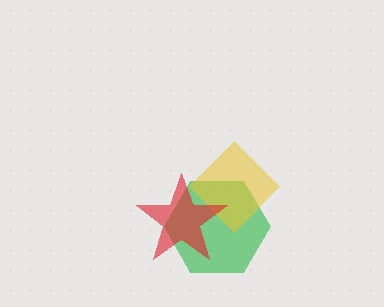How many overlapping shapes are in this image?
There are 3 overlapping shapes in the image.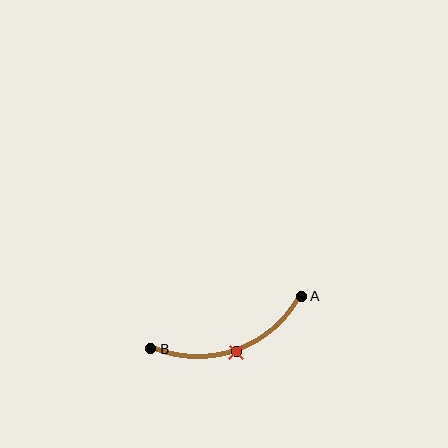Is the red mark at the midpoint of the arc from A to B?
Yes. The red mark lies on the arc at equal arc-length from both A and B — it is the arc midpoint.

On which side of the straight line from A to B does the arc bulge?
The arc bulges below the straight line connecting A and B.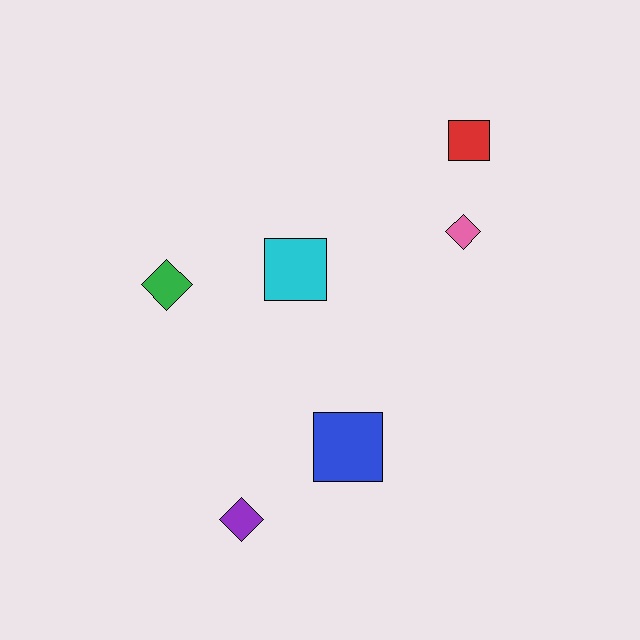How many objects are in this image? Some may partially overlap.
There are 6 objects.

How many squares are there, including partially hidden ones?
There are 3 squares.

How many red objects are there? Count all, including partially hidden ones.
There is 1 red object.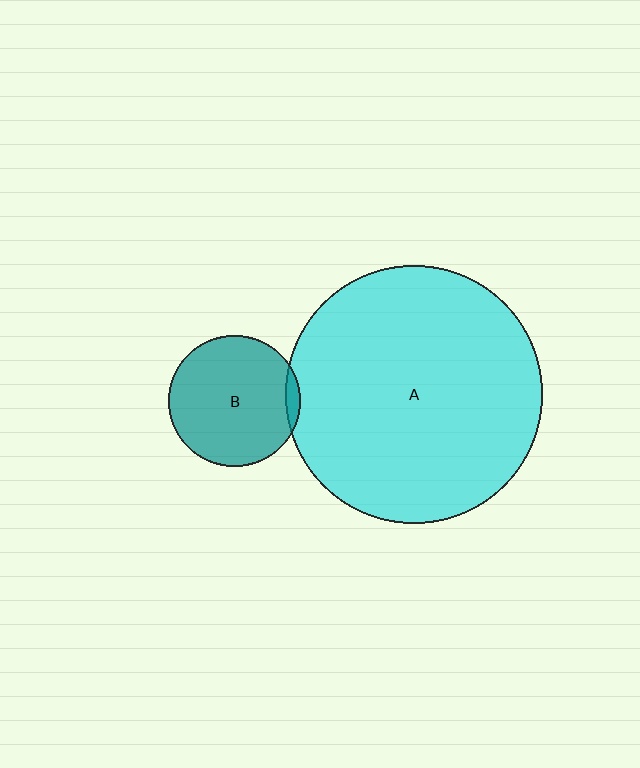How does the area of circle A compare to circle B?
Approximately 3.8 times.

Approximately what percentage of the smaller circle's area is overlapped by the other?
Approximately 5%.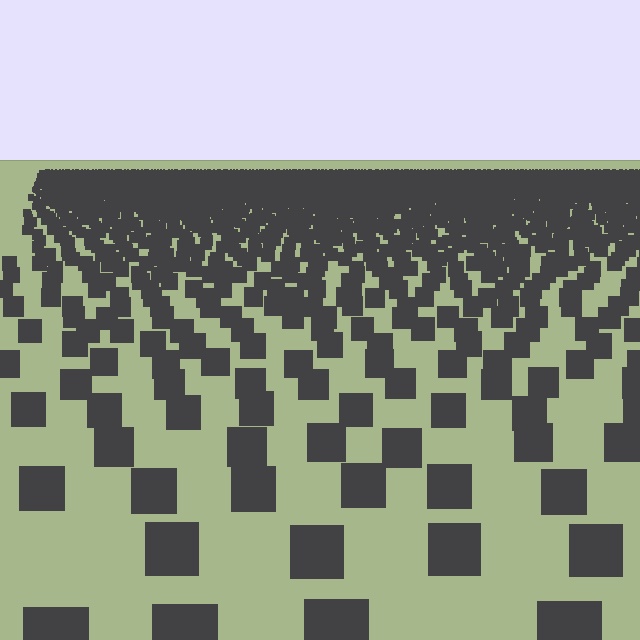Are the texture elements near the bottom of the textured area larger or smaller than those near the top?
Larger. Near the bottom, elements are closer to the viewer and appear at a bigger on-screen size.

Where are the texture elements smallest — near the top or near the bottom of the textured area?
Near the top.